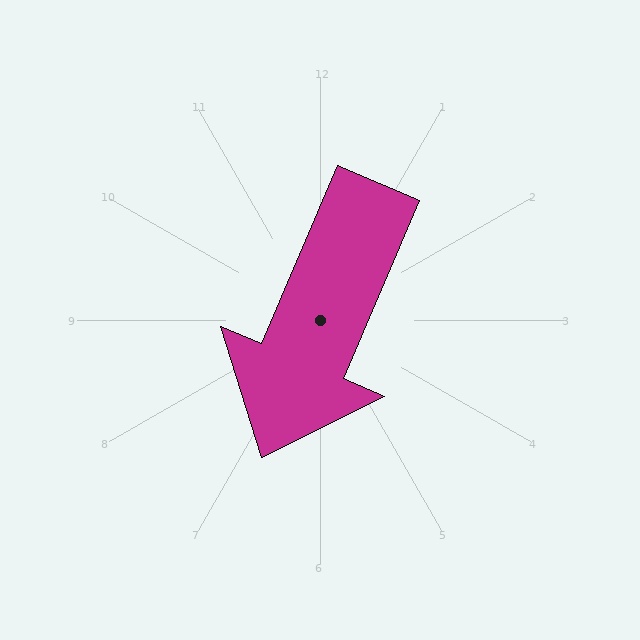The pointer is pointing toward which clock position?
Roughly 7 o'clock.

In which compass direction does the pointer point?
Southwest.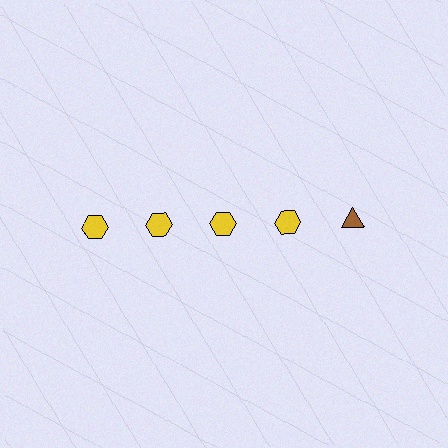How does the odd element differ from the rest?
It differs in both color (brown instead of yellow) and shape (triangle instead of hexagon).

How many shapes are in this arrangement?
There are 5 shapes arranged in a grid pattern.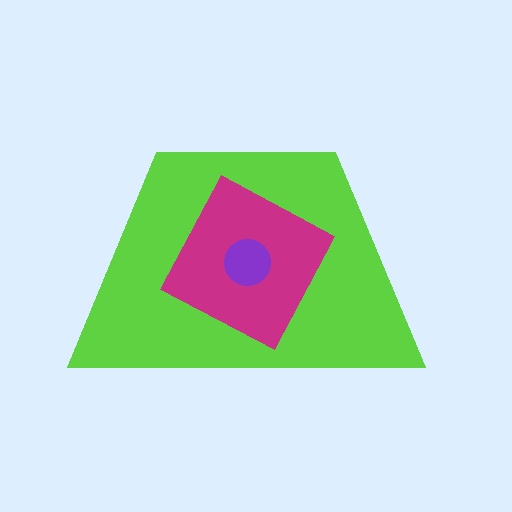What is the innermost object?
The purple circle.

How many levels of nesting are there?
3.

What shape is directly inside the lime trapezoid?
The magenta diamond.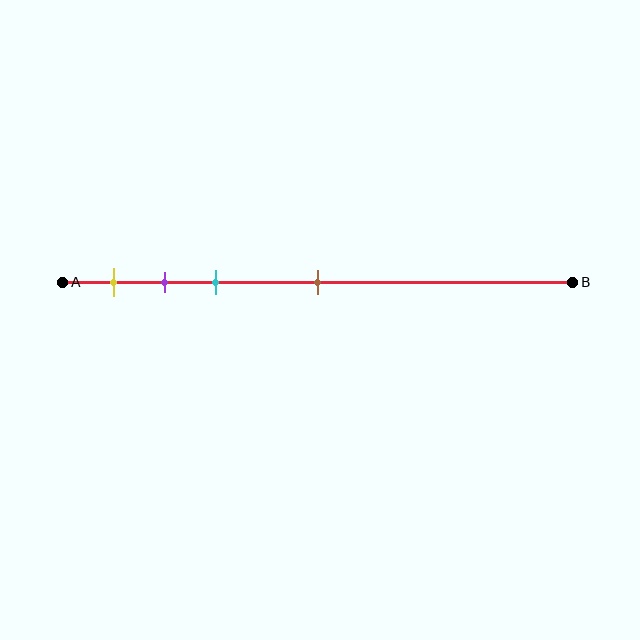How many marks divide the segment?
There are 4 marks dividing the segment.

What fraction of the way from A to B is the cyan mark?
The cyan mark is approximately 30% (0.3) of the way from A to B.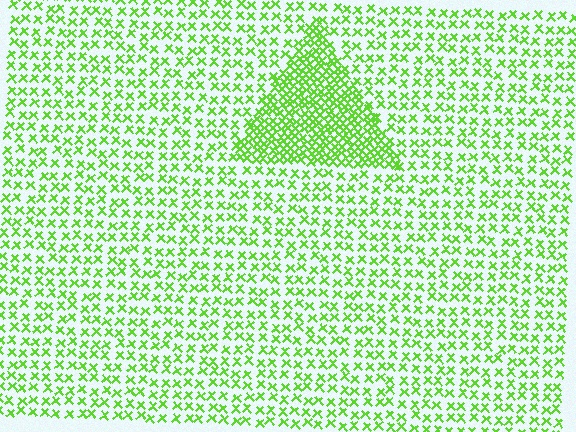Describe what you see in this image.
The image contains small lime elements arranged at two different densities. A triangle-shaped region is visible where the elements are more densely packed than the surrounding area.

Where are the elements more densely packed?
The elements are more densely packed inside the triangle boundary.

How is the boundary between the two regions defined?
The boundary is defined by a change in element density (approximately 2.3x ratio). All elements are the same color, size, and shape.